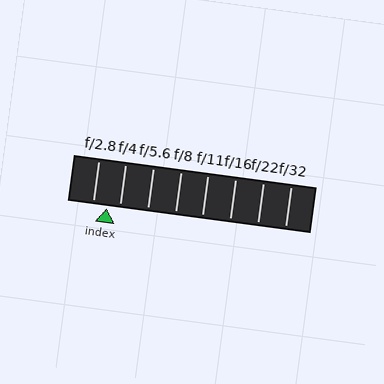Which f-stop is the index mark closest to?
The index mark is closest to f/4.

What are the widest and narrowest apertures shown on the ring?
The widest aperture shown is f/2.8 and the narrowest is f/32.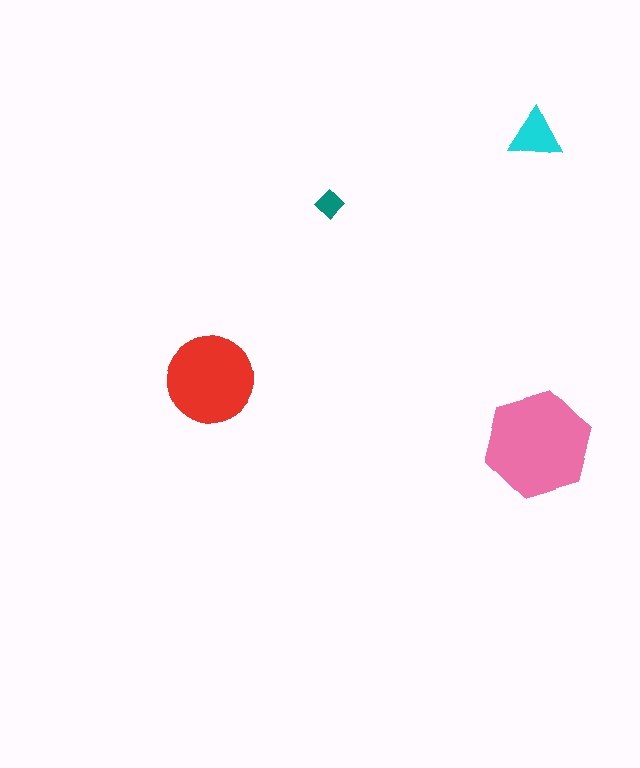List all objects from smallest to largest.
The teal diamond, the cyan triangle, the red circle, the pink hexagon.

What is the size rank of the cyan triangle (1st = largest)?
3rd.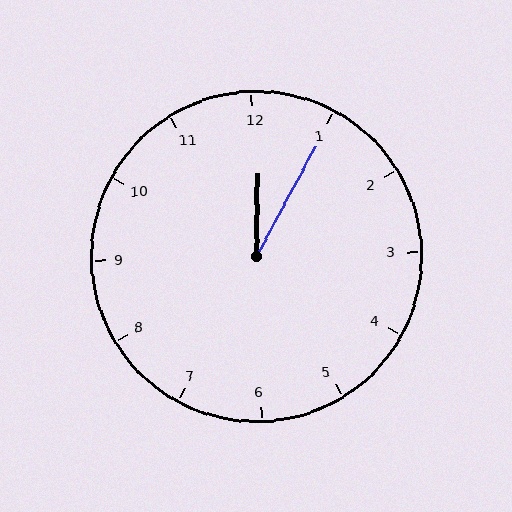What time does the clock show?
12:05.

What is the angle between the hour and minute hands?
Approximately 28 degrees.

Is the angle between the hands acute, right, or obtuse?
It is acute.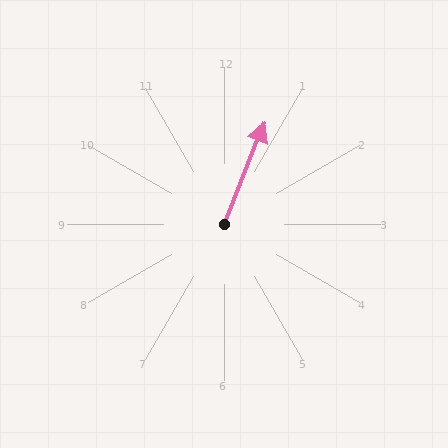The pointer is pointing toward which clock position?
Roughly 1 o'clock.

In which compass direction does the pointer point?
North.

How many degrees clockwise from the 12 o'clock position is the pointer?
Approximately 22 degrees.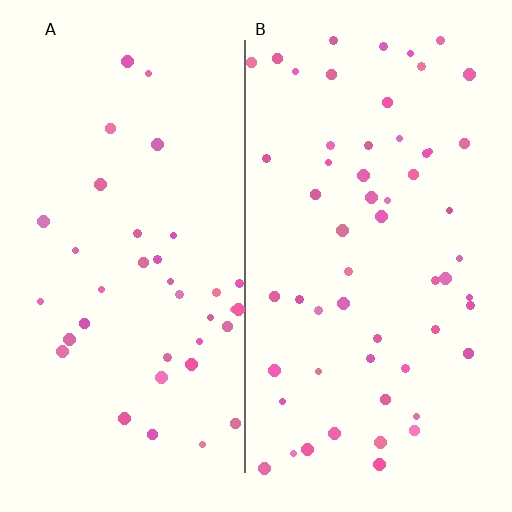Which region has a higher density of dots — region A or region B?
B (the right).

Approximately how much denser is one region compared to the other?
Approximately 1.5× — region B over region A.